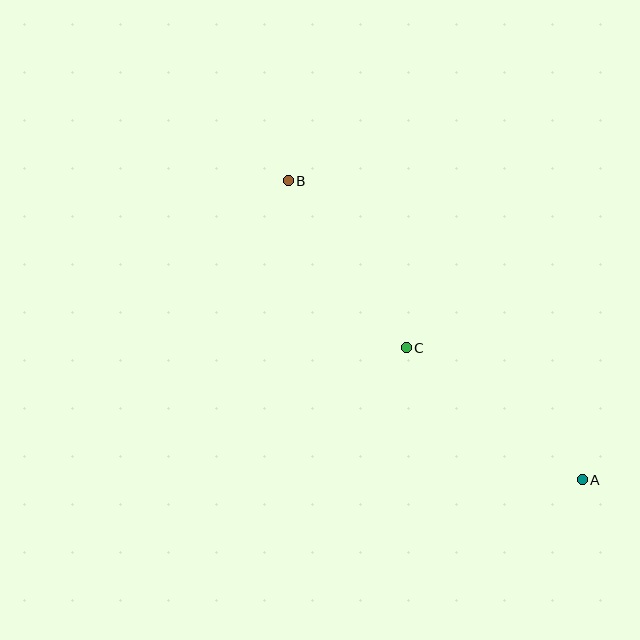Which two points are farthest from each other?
Points A and B are farthest from each other.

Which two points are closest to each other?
Points B and C are closest to each other.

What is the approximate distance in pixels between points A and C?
The distance between A and C is approximately 220 pixels.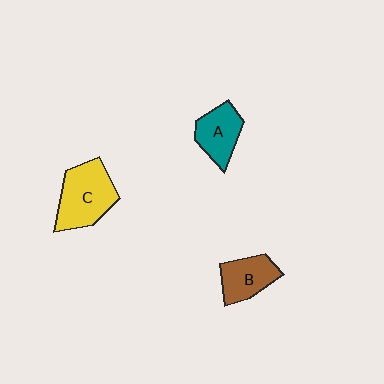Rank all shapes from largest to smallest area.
From largest to smallest: C (yellow), B (brown), A (teal).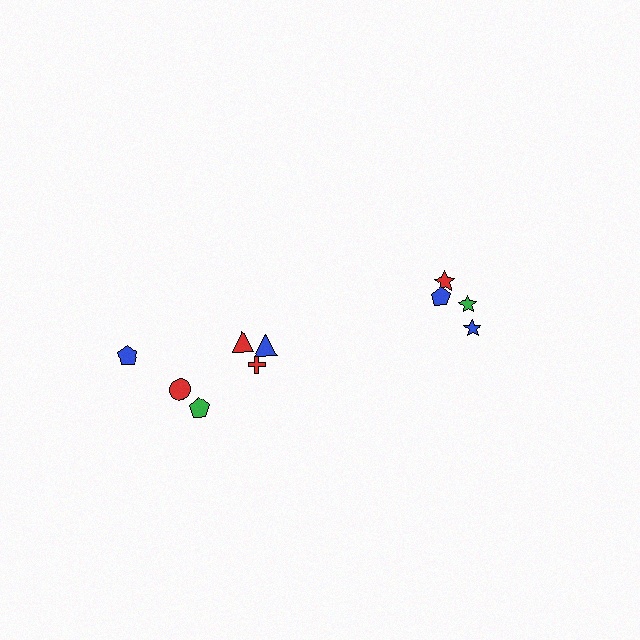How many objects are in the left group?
There are 6 objects.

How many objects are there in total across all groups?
There are 10 objects.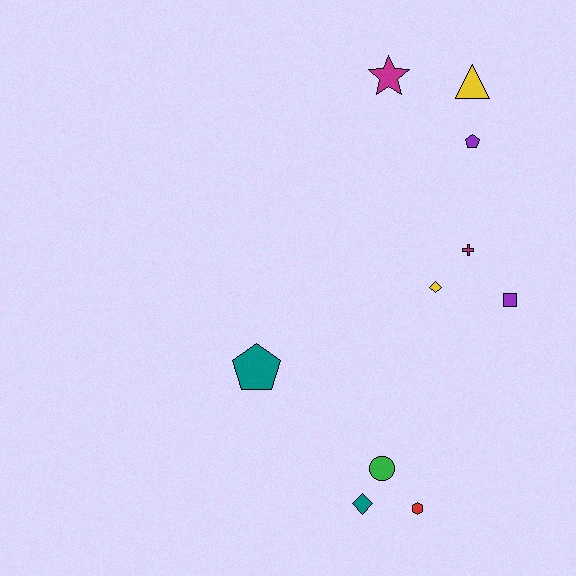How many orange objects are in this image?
There are no orange objects.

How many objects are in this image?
There are 10 objects.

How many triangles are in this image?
There is 1 triangle.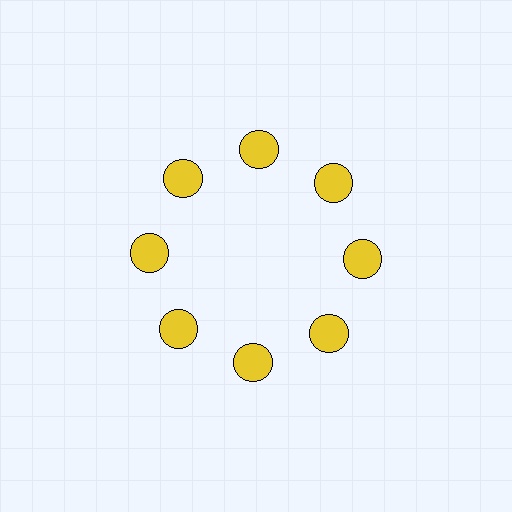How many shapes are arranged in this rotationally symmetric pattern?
There are 8 shapes, arranged in 8 groups of 1.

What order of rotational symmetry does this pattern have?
This pattern has 8-fold rotational symmetry.